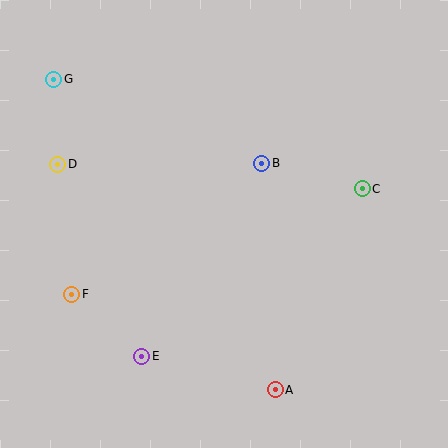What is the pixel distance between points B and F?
The distance between B and F is 231 pixels.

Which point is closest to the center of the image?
Point B at (262, 163) is closest to the center.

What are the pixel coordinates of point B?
Point B is at (262, 163).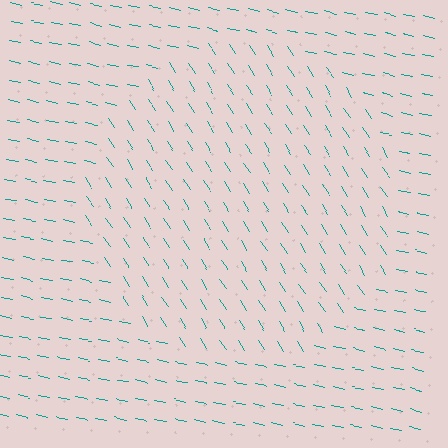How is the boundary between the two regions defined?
The boundary is defined purely by a change in line orientation (approximately 45 degrees difference). All lines are the same color and thickness.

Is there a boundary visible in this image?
Yes, there is a texture boundary formed by a change in line orientation.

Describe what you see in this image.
The image is filled with small teal line segments. A circle region in the image has lines oriented differently from the surrounding lines, creating a visible texture boundary.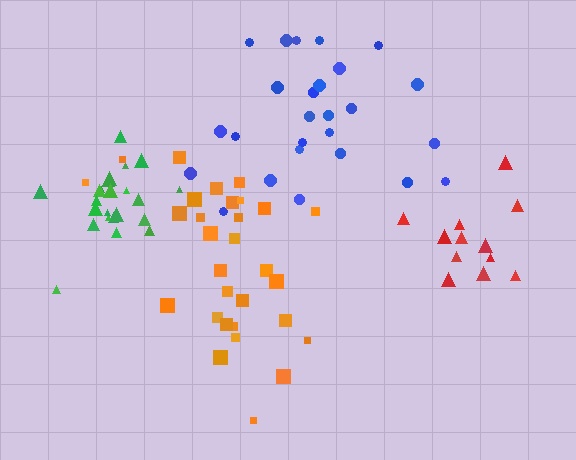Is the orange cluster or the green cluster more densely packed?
Green.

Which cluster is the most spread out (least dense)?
Orange.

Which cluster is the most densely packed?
Green.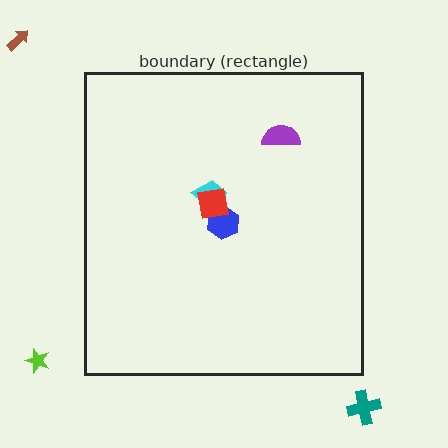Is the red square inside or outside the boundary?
Inside.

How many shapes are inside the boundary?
4 inside, 3 outside.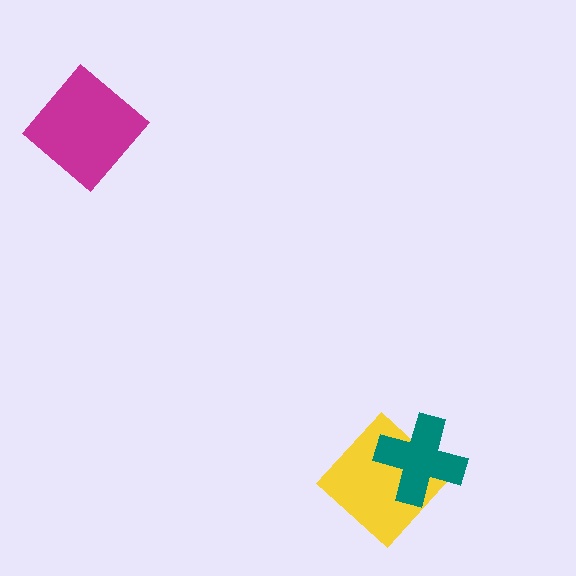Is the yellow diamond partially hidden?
Yes, it is partially covered by another shape.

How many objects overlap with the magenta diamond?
0 objects overlap with the magenta diamond.